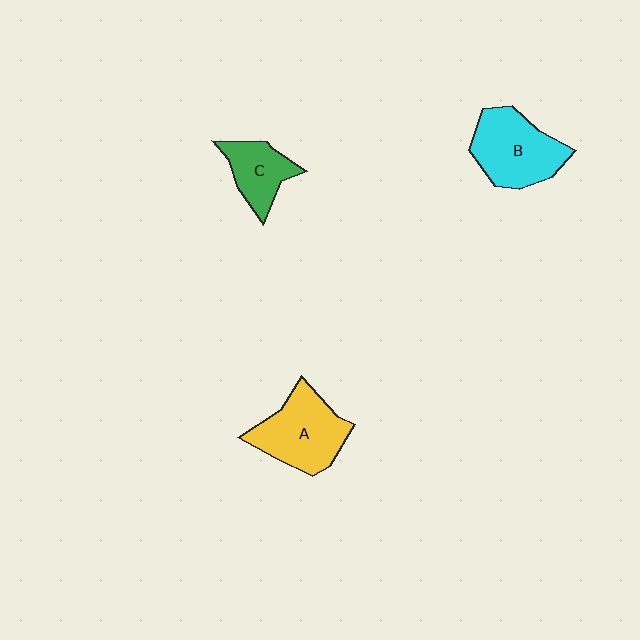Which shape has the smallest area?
Shape C (green).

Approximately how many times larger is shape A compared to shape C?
Approximately 1.6 times.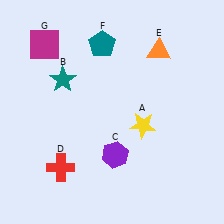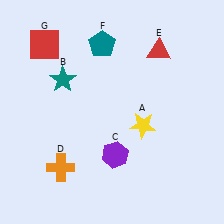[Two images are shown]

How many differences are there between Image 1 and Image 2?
There are 3 differences between the two images.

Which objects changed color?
D changed from red to orange. E changed from orange to red. G changed from magenta to red.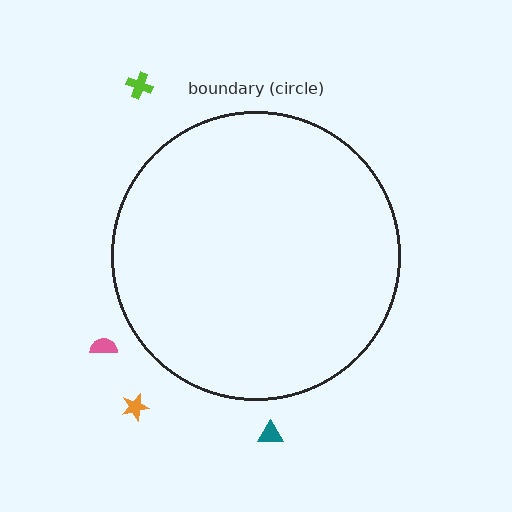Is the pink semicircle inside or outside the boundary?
Outside.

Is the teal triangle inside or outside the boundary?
Outside.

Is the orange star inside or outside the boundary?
Outside.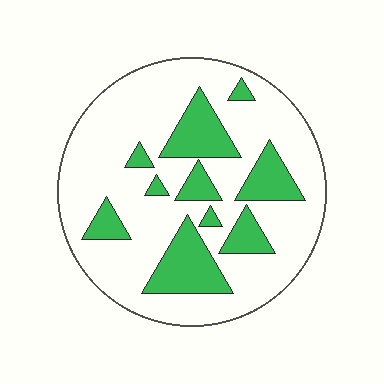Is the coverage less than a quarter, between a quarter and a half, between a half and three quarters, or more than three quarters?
Less than a quarter.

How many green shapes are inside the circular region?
10.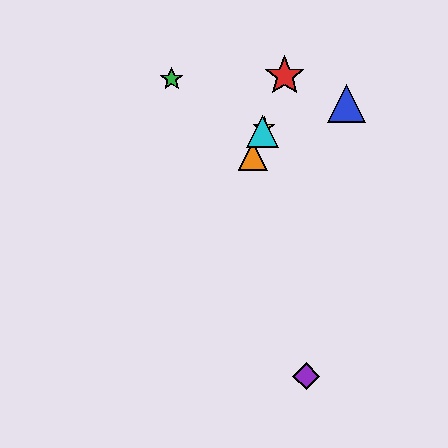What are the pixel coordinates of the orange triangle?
The orange triangle is at (253, 156).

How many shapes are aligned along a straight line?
4 shapes (the red star, the yellow star, the orange triangle, the cyan triangle) are aligned along a straight line.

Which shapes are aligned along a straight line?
The red star, the yellow star, the orange triangle, the cyan triangle are aligned along a straight line.